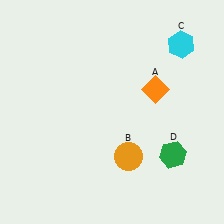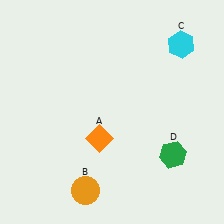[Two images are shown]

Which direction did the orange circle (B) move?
The orange circle (B) moved left.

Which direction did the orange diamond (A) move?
The orange diamond (A) moved left.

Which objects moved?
The objects that moved are: the orange diamond (A), the orange circle (B).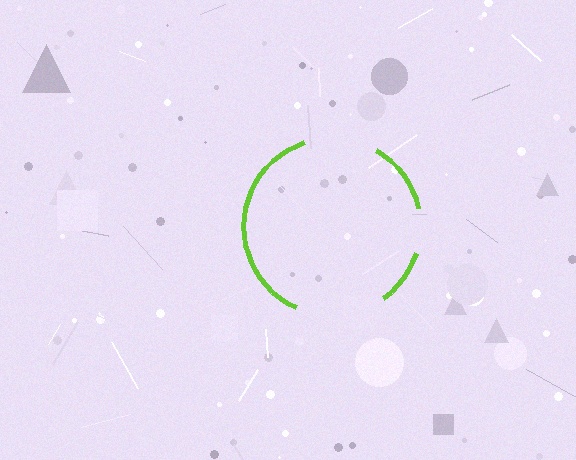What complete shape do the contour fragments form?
The contour fragments form a circle.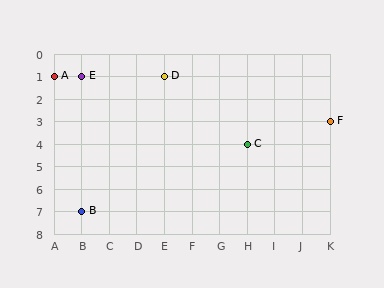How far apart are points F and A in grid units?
Points F and A are 10 columns and 2 rows apart (about 10.2 grid units diagonally).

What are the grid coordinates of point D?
Point D is at grid coordinates (E, 1).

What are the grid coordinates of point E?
Point E is at grid coordinates (B, 1).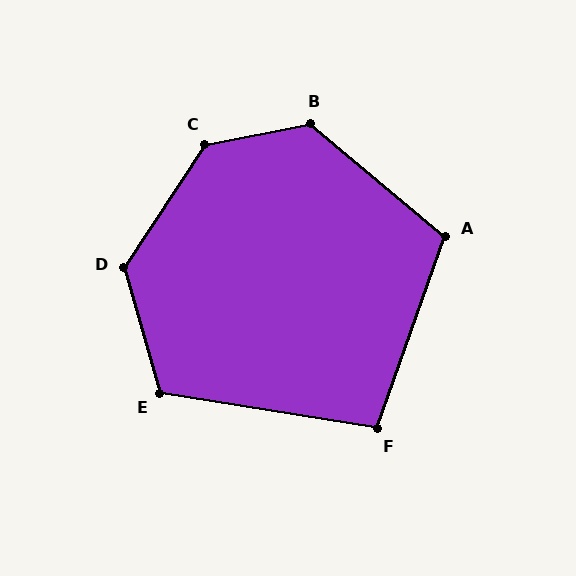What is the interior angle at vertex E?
Approximately 115 degrees (obtuse).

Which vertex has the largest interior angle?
C, at approximately 135 degrees.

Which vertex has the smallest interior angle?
F, at approximately 101 degrees.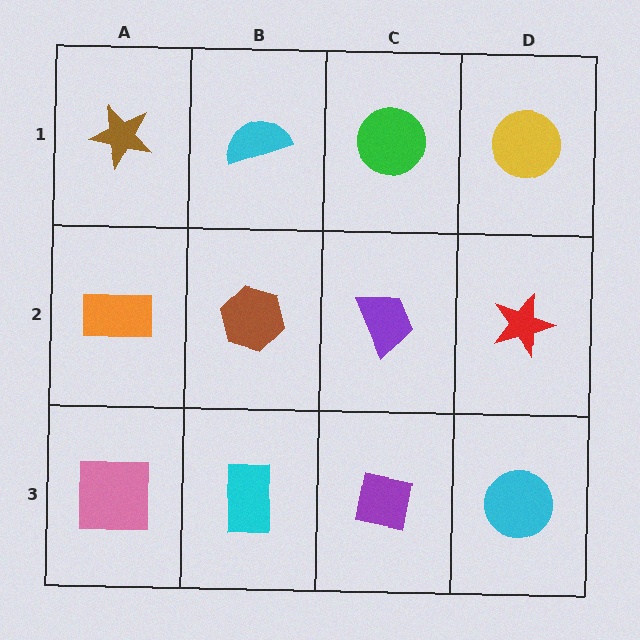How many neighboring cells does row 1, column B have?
3.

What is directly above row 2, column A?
A brown star.